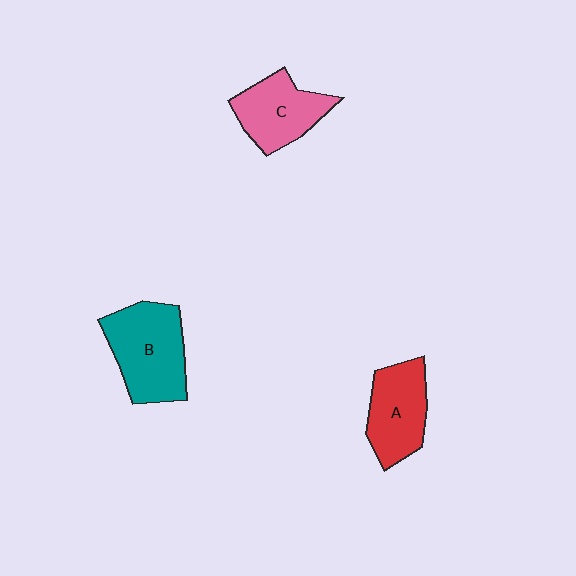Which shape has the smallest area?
Shape C (pink).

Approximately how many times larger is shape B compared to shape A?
Approximately 1.3 times.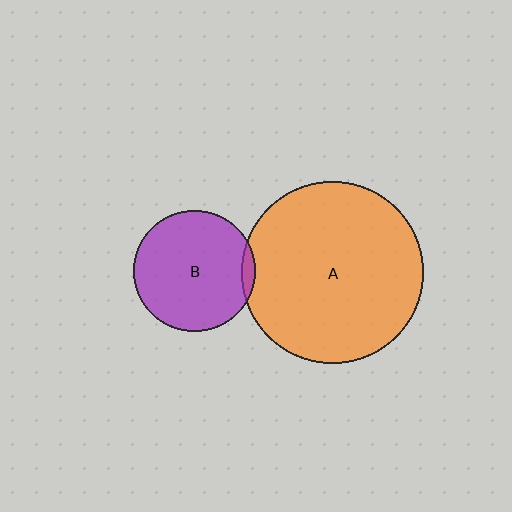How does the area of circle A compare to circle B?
Approximately 2.2 times.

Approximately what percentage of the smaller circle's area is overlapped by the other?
Approximately 5%.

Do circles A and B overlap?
Yes.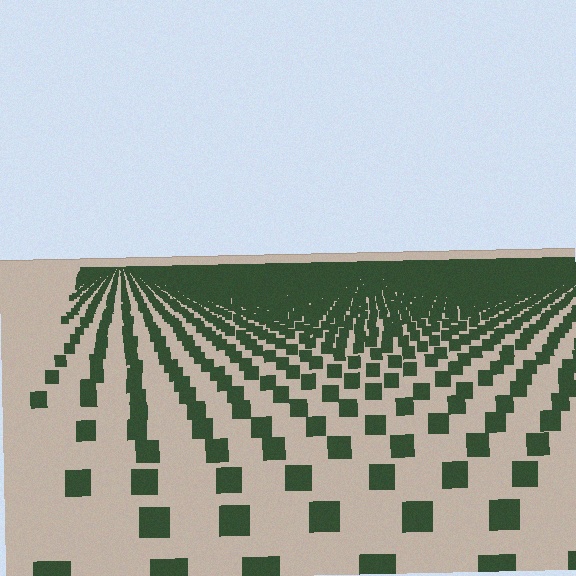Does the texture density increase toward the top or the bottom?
Density increases toward the top.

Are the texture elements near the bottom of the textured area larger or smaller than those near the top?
Larger. Near the bottom, elements are closer to the viewer and appear at a bigger on-screen size.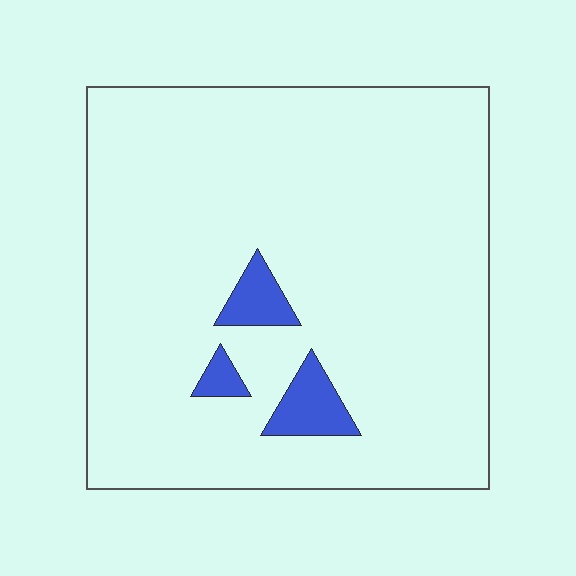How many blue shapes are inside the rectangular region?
3.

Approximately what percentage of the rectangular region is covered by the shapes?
Approximately 5%.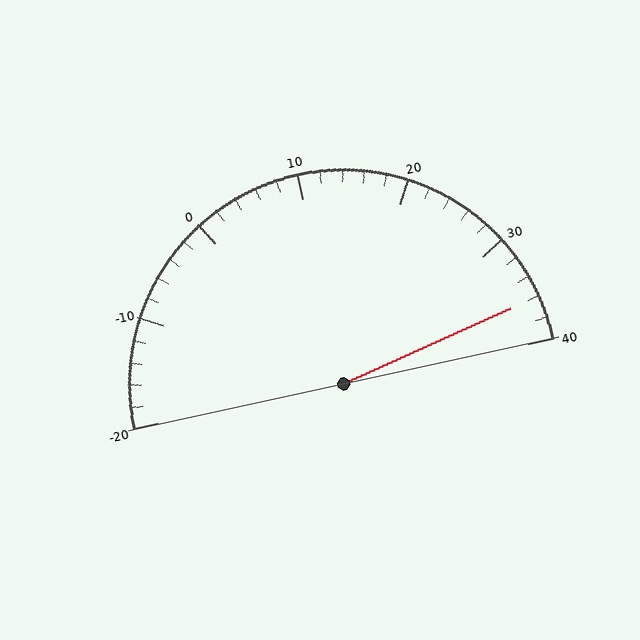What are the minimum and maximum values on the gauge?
The gauge ranges from -20 to 40.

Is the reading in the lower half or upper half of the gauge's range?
The reading is in the upper half of the range (-20 to 40).